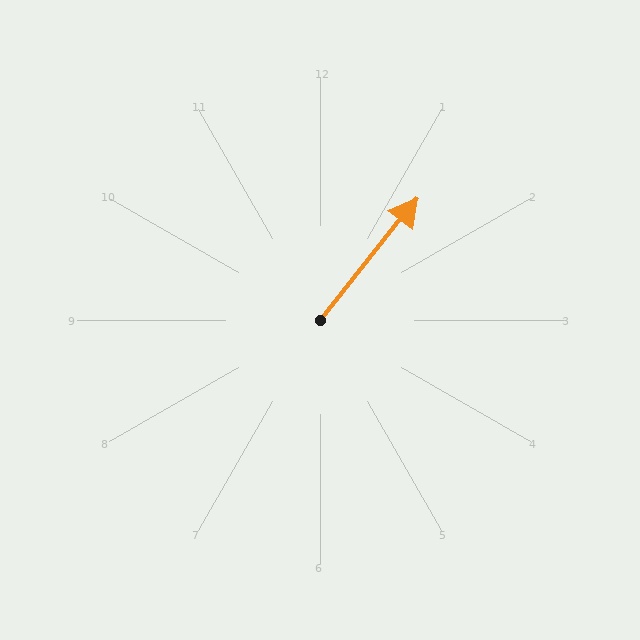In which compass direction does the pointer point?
Northeast.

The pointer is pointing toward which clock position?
Roughly 1 o'clock.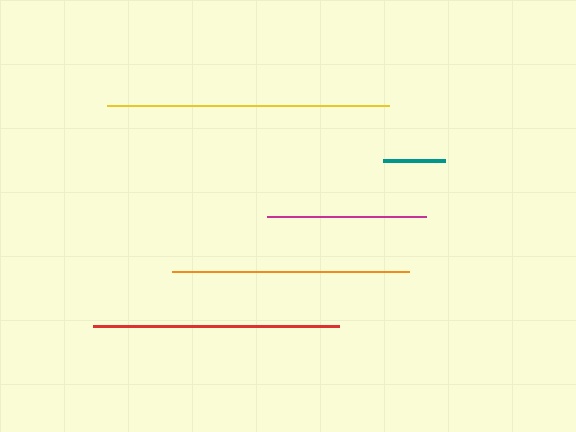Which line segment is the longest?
The yellow line is the longest at approximately 283 pixels.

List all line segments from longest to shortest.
From longest to shortest: yellow, red, orange, magenta, teal.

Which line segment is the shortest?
The teal line is the shortest at approximately 62 pixels.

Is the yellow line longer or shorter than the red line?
The yellow line is longer than the red line.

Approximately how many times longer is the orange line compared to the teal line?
The orange line is approximately 3.9 times the length of the teal line.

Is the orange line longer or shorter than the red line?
The red line is longer than the orange line.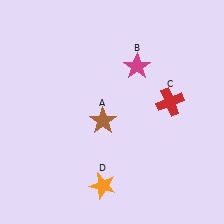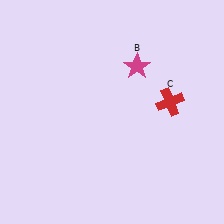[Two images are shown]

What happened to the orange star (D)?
The orange star (D) was removed in Image 2. It was in the bottom-left area of Image 1.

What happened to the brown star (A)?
The brown star (A) was removed in Image 2. It was in the bottom-left area of Image 1.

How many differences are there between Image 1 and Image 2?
There are 2 differences between the two images.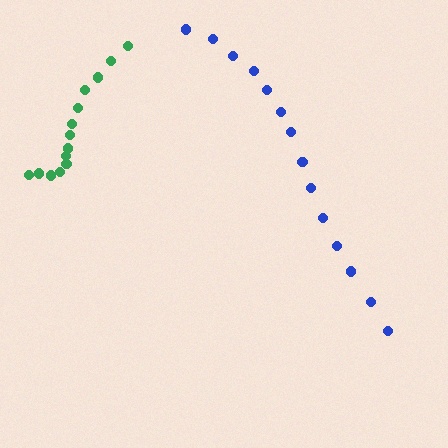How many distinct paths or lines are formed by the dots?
There are 2 distinct paths.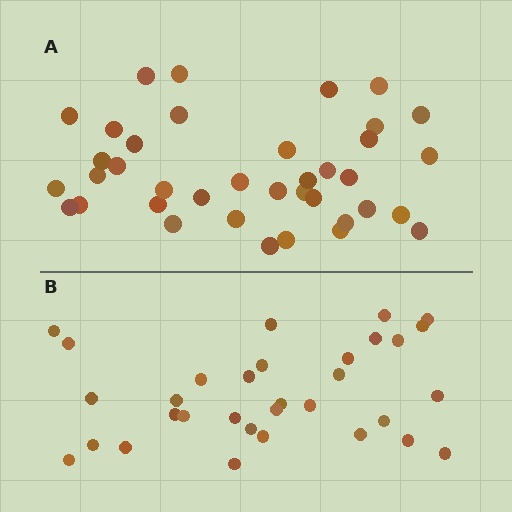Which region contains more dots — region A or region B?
Region A (the top region) has more dots.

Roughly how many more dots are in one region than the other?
Region A has about 6 more dots than region B.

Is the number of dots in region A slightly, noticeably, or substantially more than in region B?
Region A has only slightly more — the two regions are fairly close. The ratio is roughly 1.2 to 1.